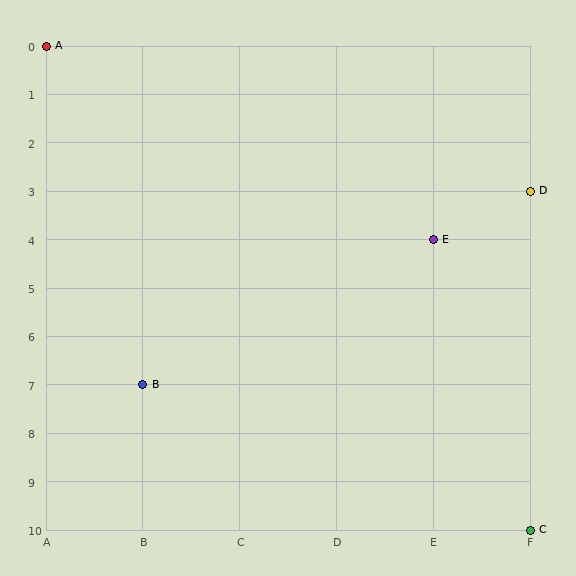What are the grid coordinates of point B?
Point B is at grid coordinates (B, 7).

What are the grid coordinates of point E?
Point E is at grid coordinates (E, 4).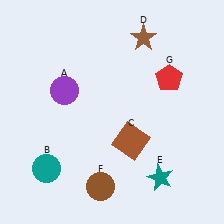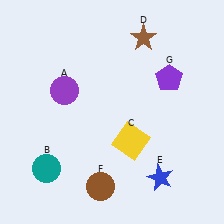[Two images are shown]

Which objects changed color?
C changed from brown to yellow. E changed from teal to blue. G changed from red to purple.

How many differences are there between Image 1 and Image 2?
There are 3 differences between the two images.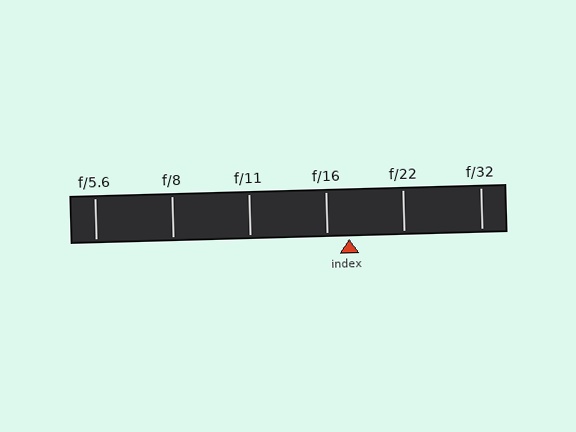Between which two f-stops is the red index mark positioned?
The index mark is between f/16 and f/22.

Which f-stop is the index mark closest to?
The index mark is closest to f/16.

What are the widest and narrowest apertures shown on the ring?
The widest aperture shown is f/5.6 and the narrowest is f/32.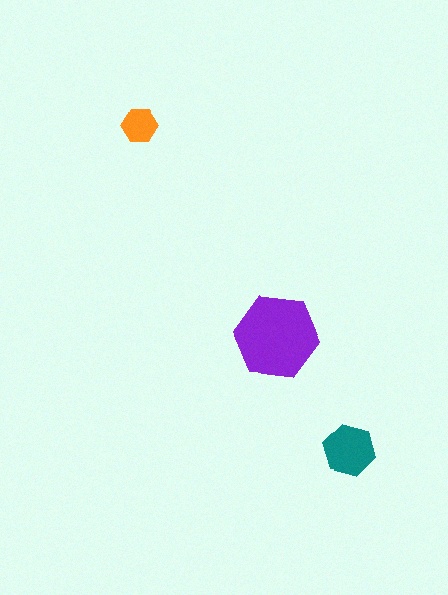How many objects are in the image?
There are 3 objects in the image.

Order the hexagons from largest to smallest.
the purple one, the teal one, the orange one.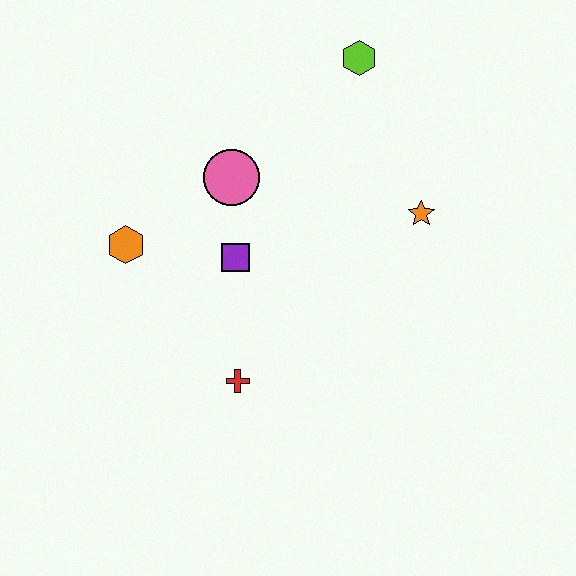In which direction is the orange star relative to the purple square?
The orange star is to the right of the purple square.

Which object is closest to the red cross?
The purple square is closest to the red cross.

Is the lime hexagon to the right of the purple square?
Yes